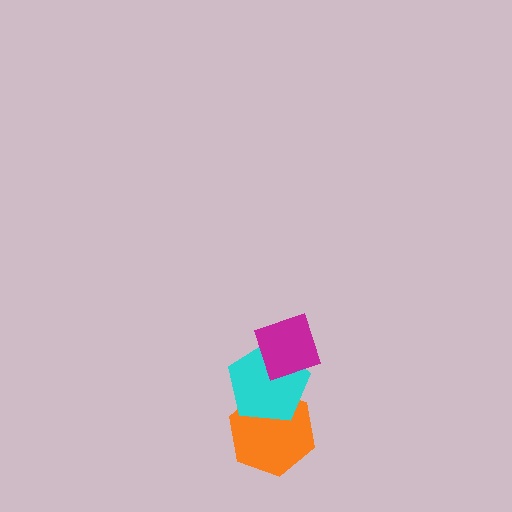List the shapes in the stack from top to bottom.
From top to bottom: the magenta diamond, the cyan pentagon, the orange hexagon.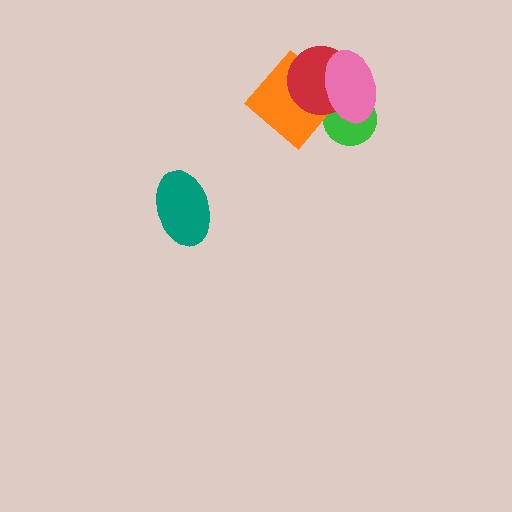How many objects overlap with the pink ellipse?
3 objects overlap with the pink ellipse.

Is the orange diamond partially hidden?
Yes, it is partially covered by another shape.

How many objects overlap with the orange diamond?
3 objects overlap with the orange diamond.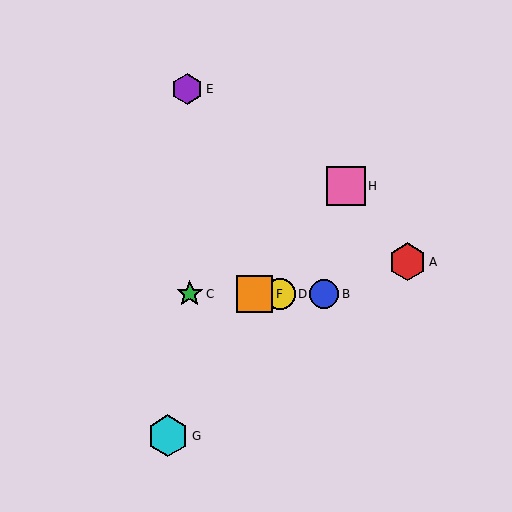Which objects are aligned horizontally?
Objects B, C, D, F are aligned horizontally.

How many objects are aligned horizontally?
4 objects (B, C, D, F) are aligned horizontally.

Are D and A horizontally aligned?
No, D is at y≈294 and A is at y≈262.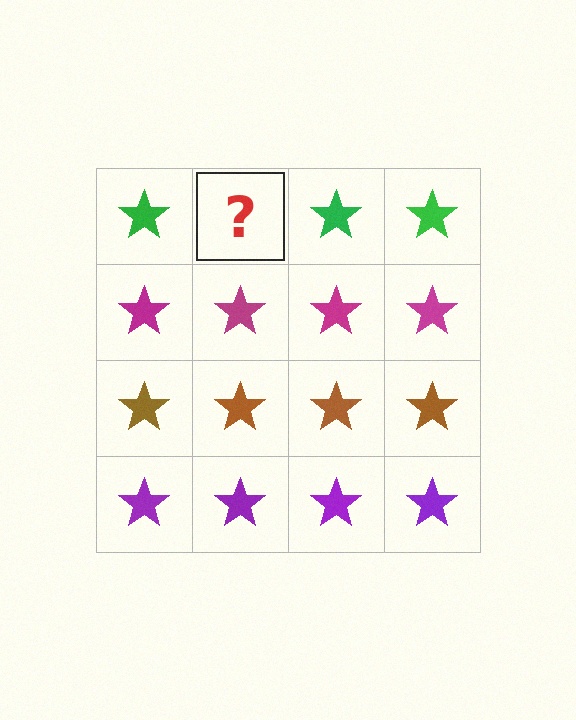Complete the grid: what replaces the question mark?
The question mark should be replaced with a green star.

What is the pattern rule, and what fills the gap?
The rule is that each row has a consistent color. The gap should be filled with a green star.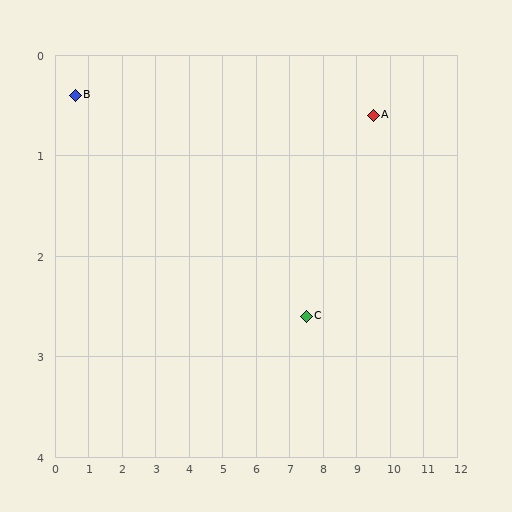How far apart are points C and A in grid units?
Points C and A are about 2.8 grid units apart.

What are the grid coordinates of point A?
Point A is at approximately (9.5, 0.6).